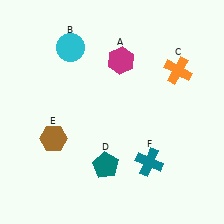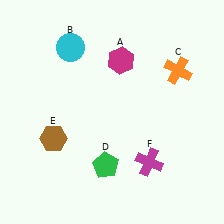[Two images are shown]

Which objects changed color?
D changed from teal to green. F changed from teal to magenta.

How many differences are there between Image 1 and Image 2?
There are 2 differences between the two images.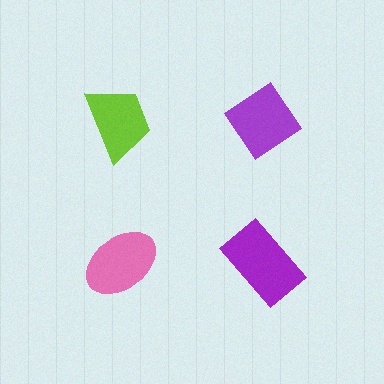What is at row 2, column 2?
A purple rectangle.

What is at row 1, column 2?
A purple diamond.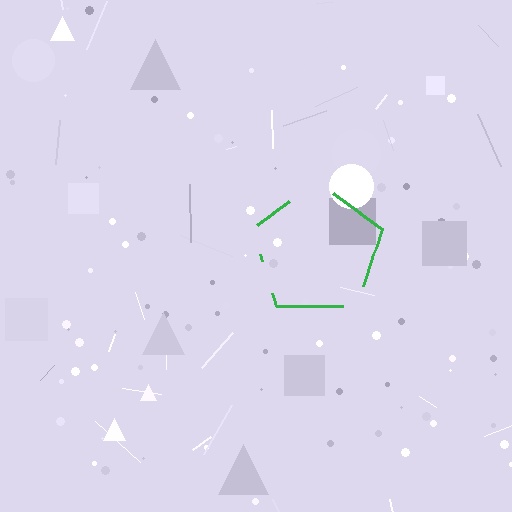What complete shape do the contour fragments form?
The contour fragments form a pentagon.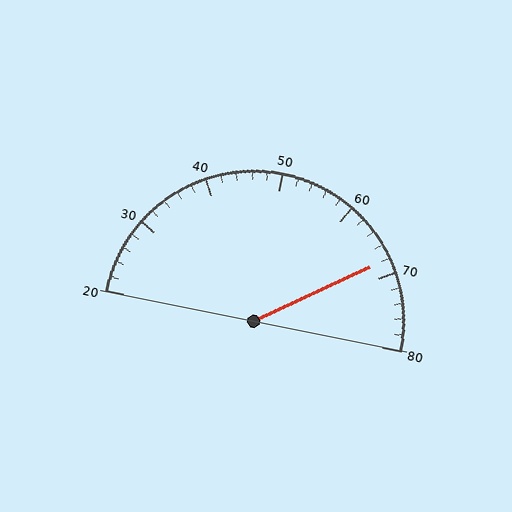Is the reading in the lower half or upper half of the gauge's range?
The reading is in the upper half of the range (20 to 80).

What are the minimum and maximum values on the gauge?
The gauge ranges from 20 to 80.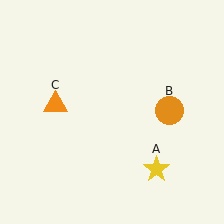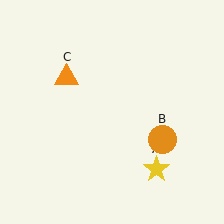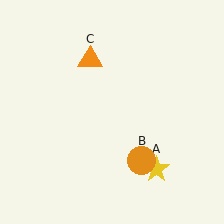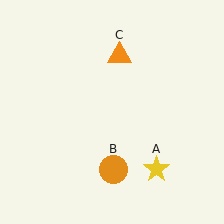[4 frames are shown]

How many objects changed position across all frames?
2 objects changed position: orange circle (object B), orange triangle (object C).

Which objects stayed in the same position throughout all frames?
Yellow star (object A) remained stationary.